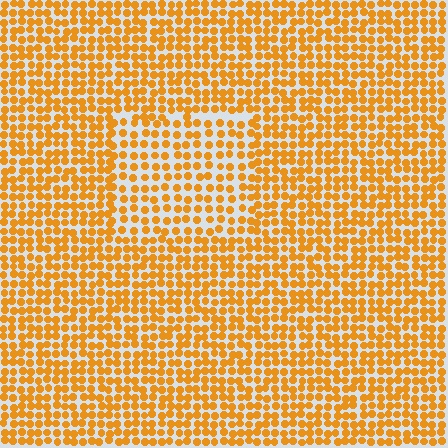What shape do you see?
I see a rectangle.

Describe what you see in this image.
The image contains small orange elements arranged at two different densities. A rectangle-shaped region is visible where the elements are less densely packed than the surrounding area.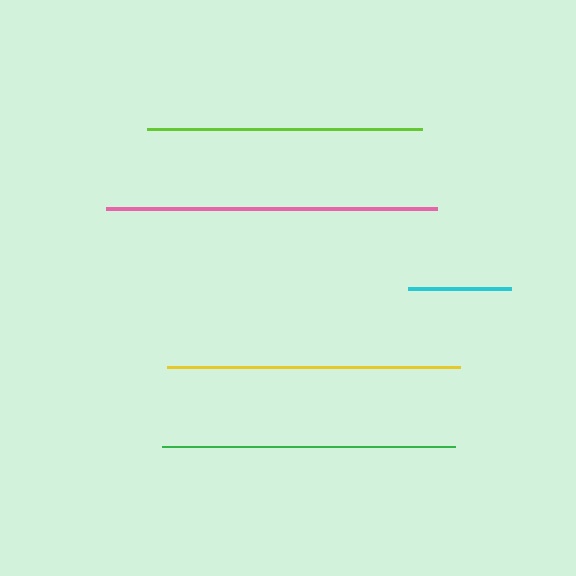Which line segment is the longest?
The pink line is the longest at approximately 331 pixels.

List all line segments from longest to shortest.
From longest to shortest: pink, green, yellow, lime, cyan.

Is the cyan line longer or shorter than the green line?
The green line is longer than the cyan line.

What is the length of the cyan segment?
The cyan segment is approximately 102 pixels long.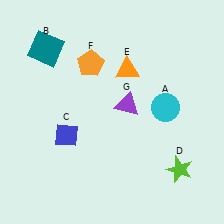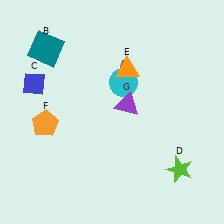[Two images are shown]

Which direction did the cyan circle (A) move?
The cyan circle (A) moved left.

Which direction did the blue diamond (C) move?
The blue diamond (C) moved up.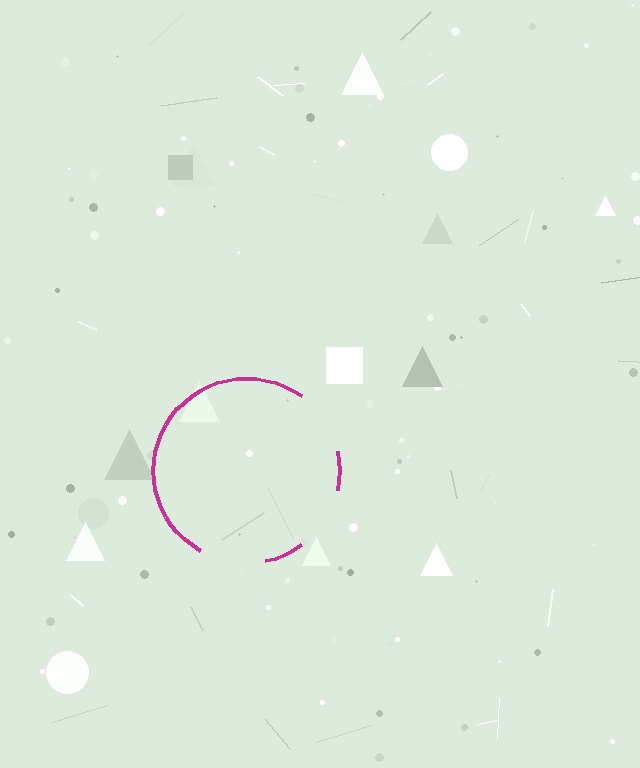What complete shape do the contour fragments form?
The contour fragments form a circle.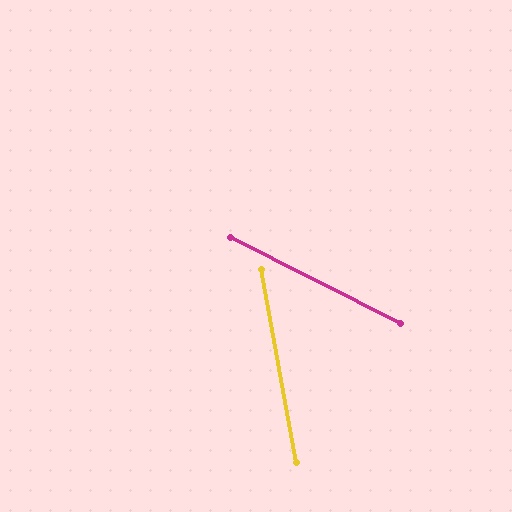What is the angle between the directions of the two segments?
Approximately 53 degrees.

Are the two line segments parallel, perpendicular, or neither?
Neither parallel nor perpendicular — they differ by about 53°.